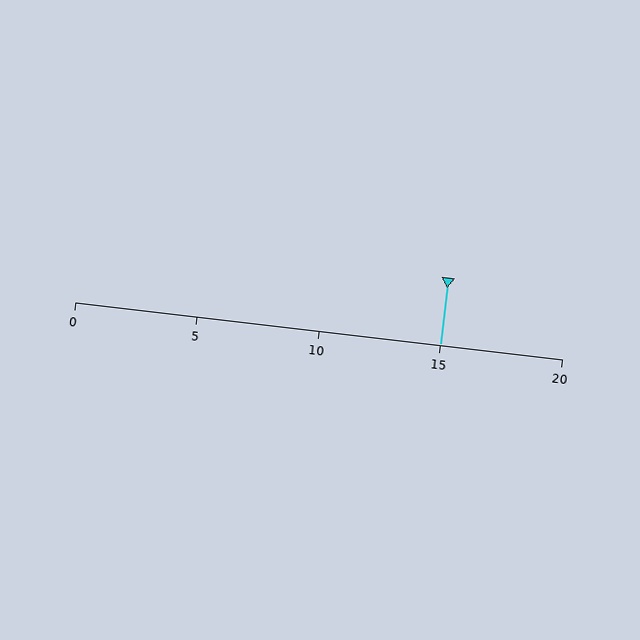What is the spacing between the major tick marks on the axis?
The major ticks are spaced 5 apart.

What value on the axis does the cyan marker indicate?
The marker indicates approximately 15.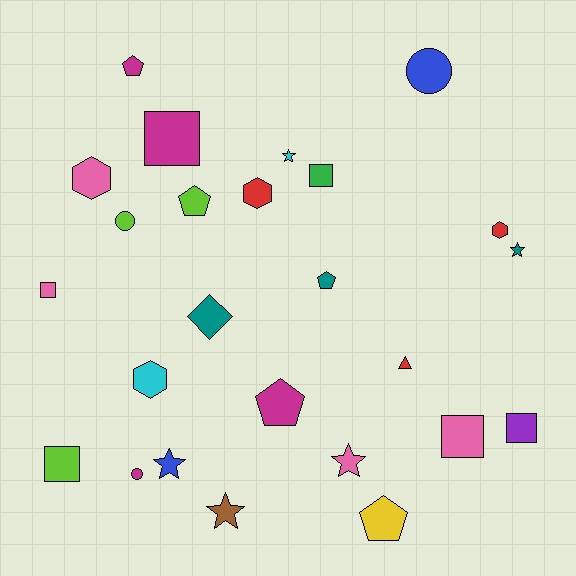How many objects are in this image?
There are 25 objects.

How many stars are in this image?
There are 5 stars.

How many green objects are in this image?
There is 1 green object.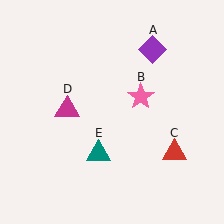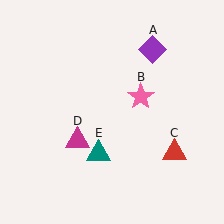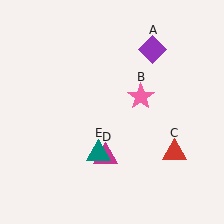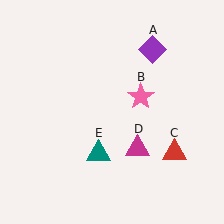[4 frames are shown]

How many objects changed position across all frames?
1 object changed position: magenta triangle (object D).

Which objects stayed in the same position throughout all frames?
Purple diamond (object A) and pink star (object B) and red triangle (object C) and teal triangle (object E) remained stationary.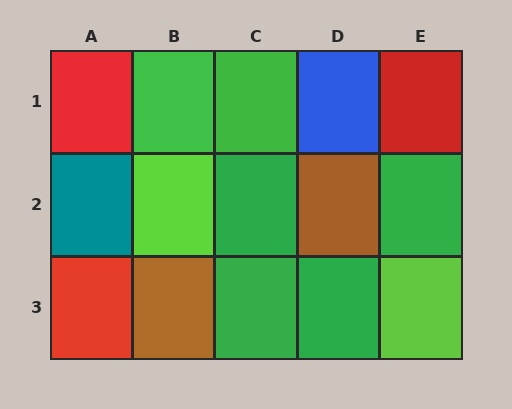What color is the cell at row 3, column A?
Red.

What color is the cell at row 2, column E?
Green.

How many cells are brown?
2 cells are brown.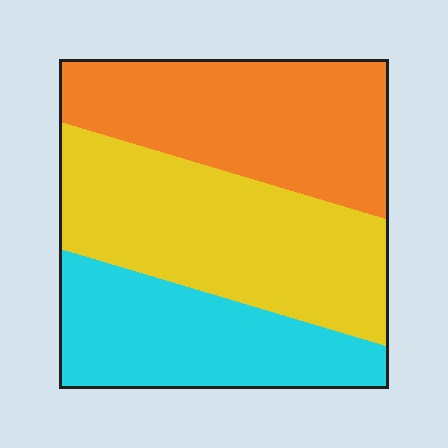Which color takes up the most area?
Yellow, at roughly 40%.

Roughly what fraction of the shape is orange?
Orange takes up between a third and a half of the shape.